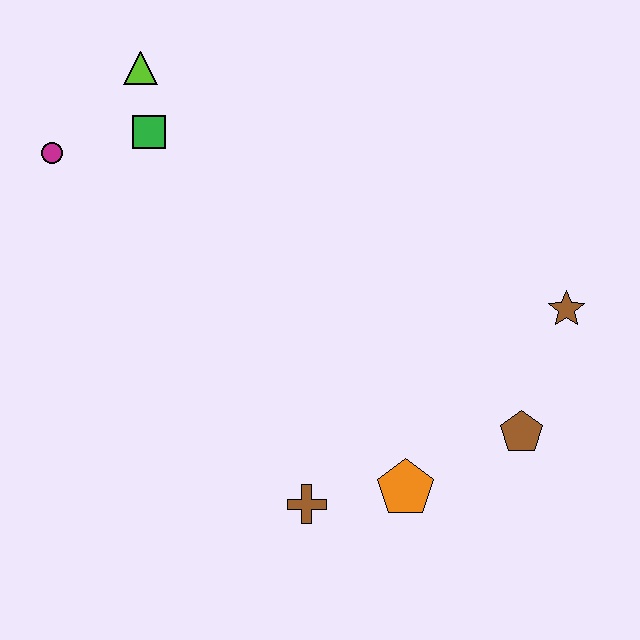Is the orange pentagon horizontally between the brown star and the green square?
Yes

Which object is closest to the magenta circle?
The green square is closest to the magenta circle.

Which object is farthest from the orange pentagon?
The lime triangle is farthest from the orange pentagon.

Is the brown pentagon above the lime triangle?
No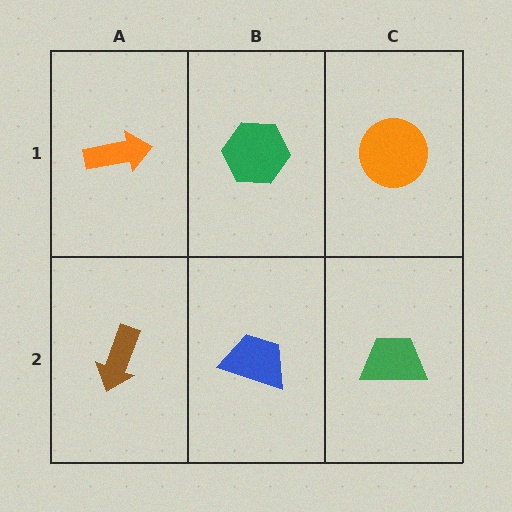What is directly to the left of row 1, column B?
An orange arrow.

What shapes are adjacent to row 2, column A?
An orange arrow (row 1, column A), a blue trapezoid (row 2, column B).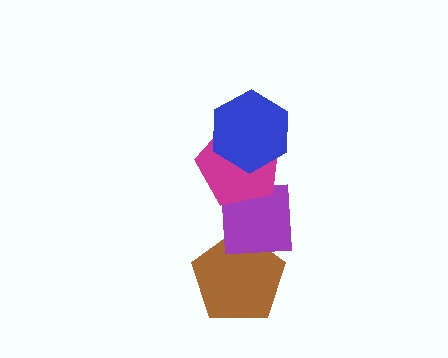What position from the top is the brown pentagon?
The brown pentagon is 4th from the top.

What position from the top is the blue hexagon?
The blue hexagon is 1st from the top.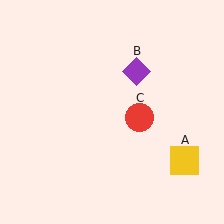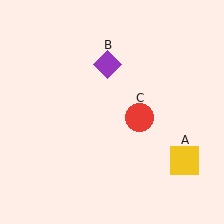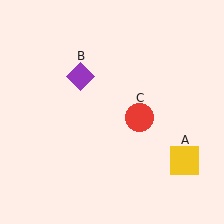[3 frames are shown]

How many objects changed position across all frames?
1 object changed position: purple diamond (object B).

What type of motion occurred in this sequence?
The purple diamond (object B) rotated counterclockwise around the center of the scene.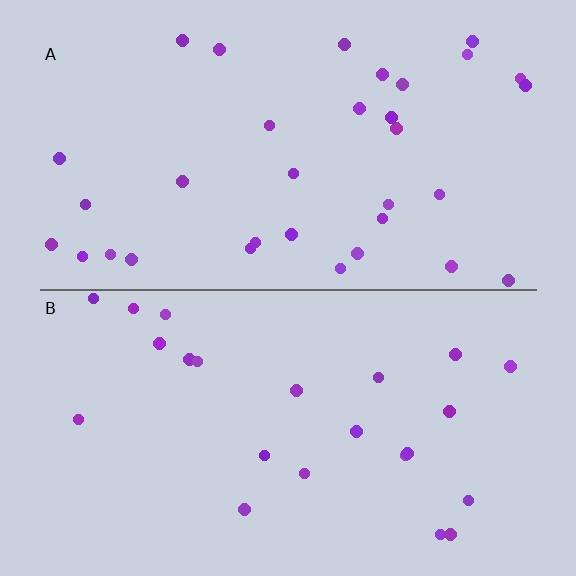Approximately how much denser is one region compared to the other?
Approximately 1.5× — region A over region B.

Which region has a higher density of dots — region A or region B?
A (the top).